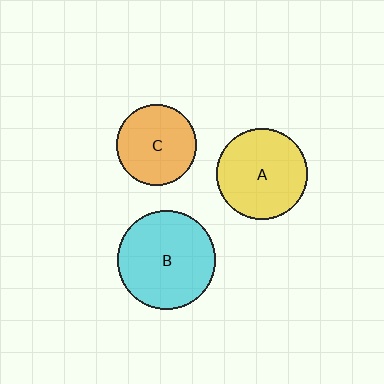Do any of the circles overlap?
No, none of the circles overlap.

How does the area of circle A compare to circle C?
Approximately 1.3 times.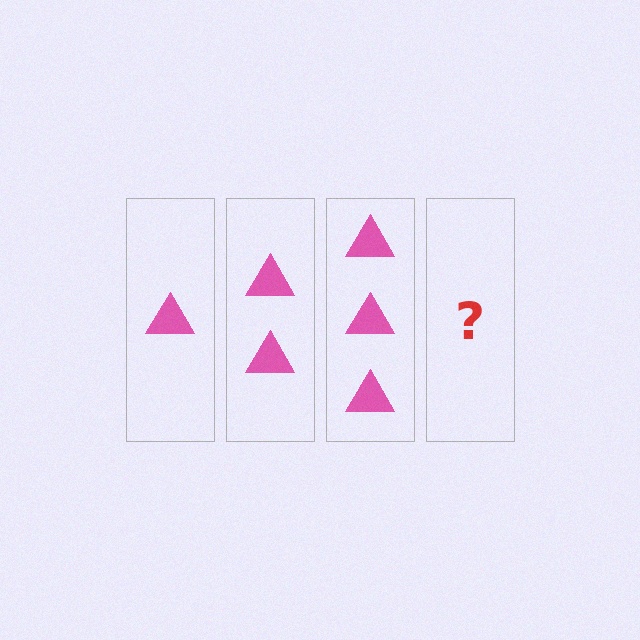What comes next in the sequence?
The next element should be 4 triangles.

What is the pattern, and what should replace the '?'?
The pattern is that each step adds one more triangle. The '?' should be 4 triangles.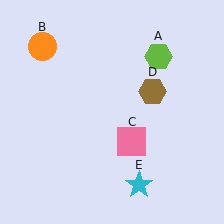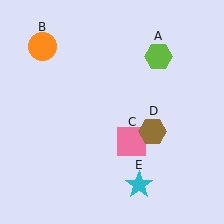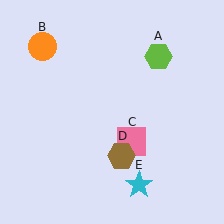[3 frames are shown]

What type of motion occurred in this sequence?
The brown hexagon (object D) rotated clockwise around the center of the scene.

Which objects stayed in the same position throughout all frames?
Lime hexagon (object A) and orange circle (object B) and pink square (object C) and cyan star (object E) remained stationary.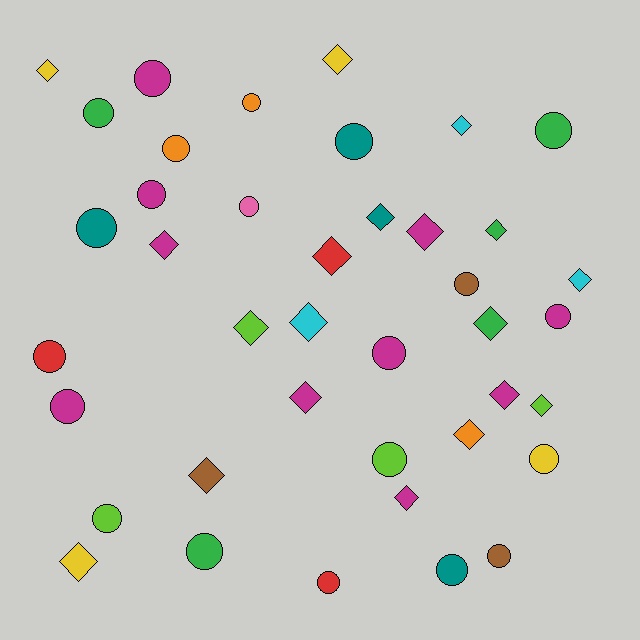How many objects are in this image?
There are 40 objects.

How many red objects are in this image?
There are 3 red objects.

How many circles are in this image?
There are 21 circles.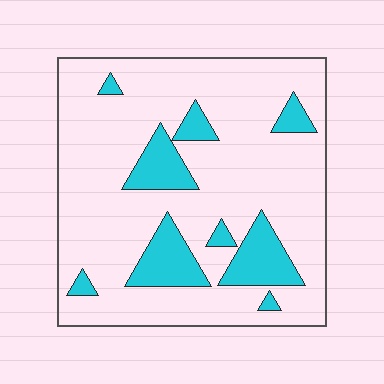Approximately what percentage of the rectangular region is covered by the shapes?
Approximately 20%.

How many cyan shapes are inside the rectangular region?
9.